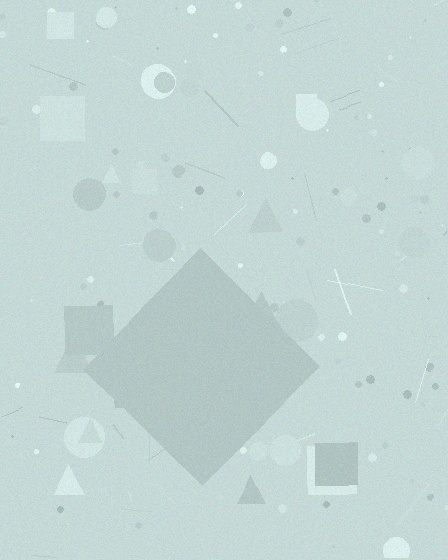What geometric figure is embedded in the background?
A diamond is embedded in the background.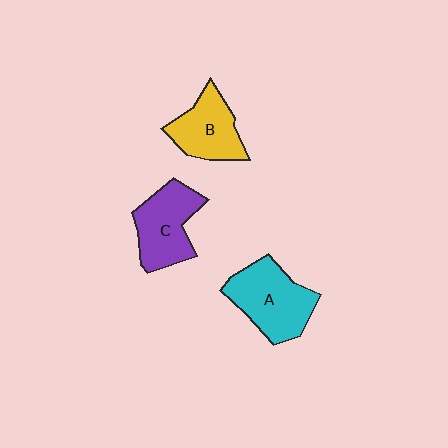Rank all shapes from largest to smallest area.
From largest to smallest: A (cyan), C (purple), B (yellow).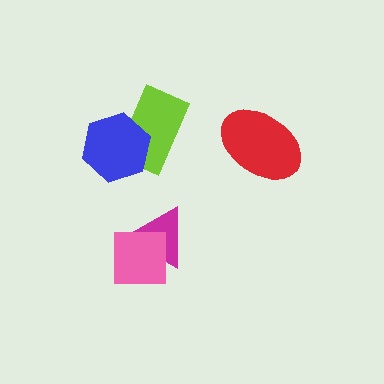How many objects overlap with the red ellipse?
0 objects overlap with the red ellipse.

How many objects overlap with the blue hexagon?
1 object overlaps with the blue hexagon.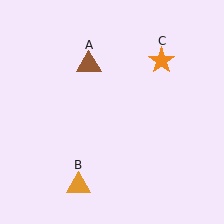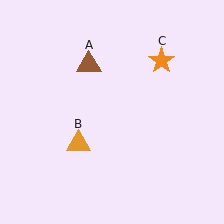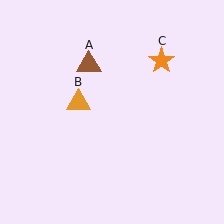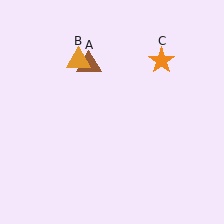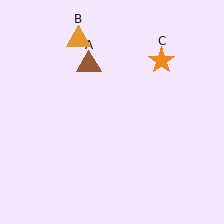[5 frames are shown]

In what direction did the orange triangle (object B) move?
The orange triangle (object B) moved up.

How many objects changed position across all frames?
1 object changed position: orange triangle (object B).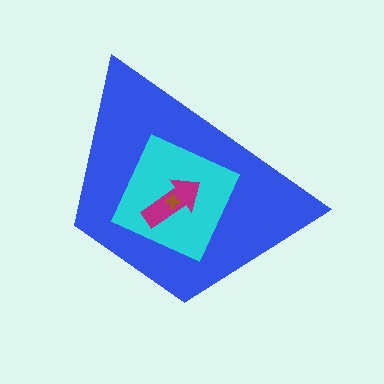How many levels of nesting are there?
4.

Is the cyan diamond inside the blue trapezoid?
Yes.